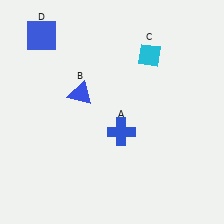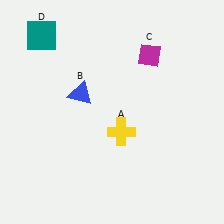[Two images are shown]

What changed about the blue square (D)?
In Image 1, D is blue. In Image 2, it changed to teal.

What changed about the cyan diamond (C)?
In Image 1, C is cyan. In Image 2, it changed to magenta.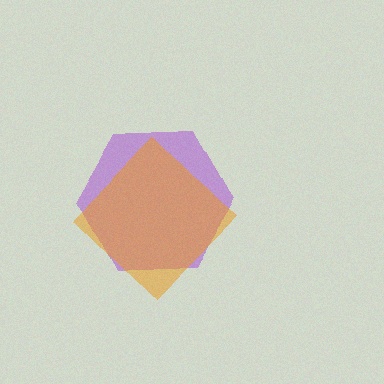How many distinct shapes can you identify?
There are 2 distinct shapes: a purple hexagon, an orange diamond.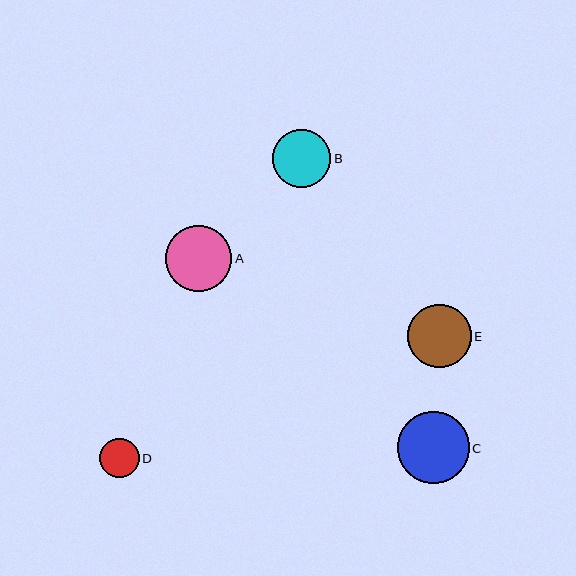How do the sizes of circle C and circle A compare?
Circle C and circle A are approximately the same size.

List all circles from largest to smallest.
From largest to smallest: C, A, E, B, D.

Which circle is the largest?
Circle C is the largest with a size of approximately 72 pixels.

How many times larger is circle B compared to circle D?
Circle B is approximately 1.5 times the size of circle D.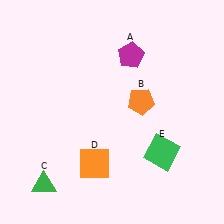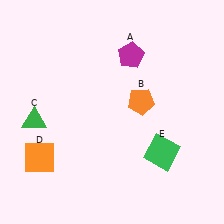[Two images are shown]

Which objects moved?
The objects that moved are: the green triangle (C), the orange square (D).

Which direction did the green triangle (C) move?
The green triangle (C) moved up.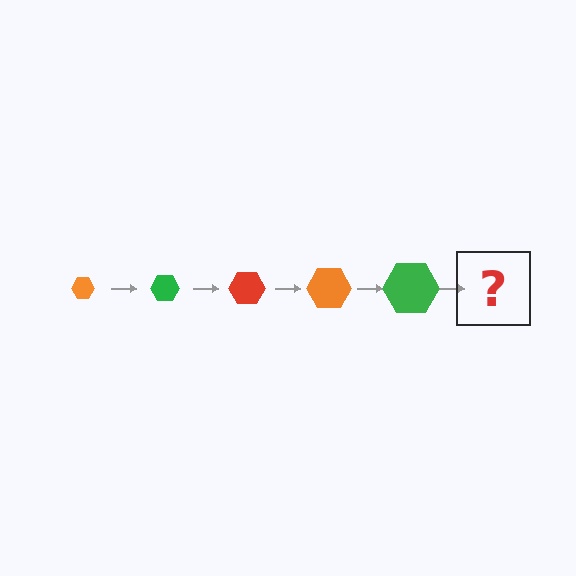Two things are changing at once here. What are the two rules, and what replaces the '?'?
The two rules are that the hexagon grows larger each step and the color cycles through orange, green, and red. The '?' should be a red hexagon, larger than the previous one.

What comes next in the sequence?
The next element should be a red hexagon, larger than the previous one.